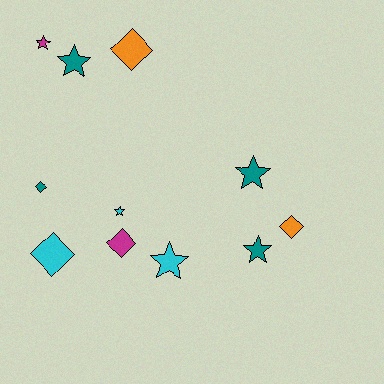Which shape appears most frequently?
Star, with 6 objects.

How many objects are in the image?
There are 11 objects.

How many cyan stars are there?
There are 2 cyan stars.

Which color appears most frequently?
Teal, with 4 objects.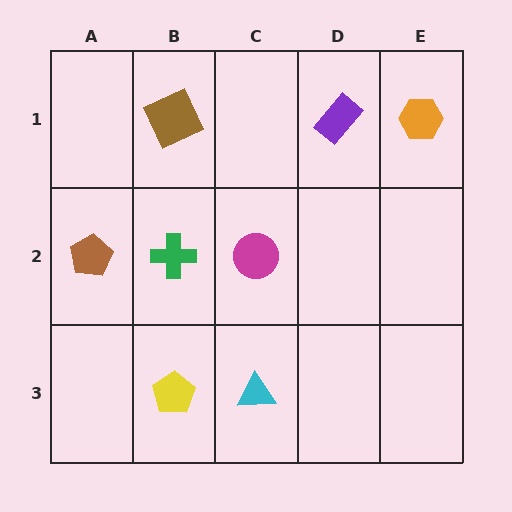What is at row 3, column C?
A cyan triangle.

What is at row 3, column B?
A yellow pentagon.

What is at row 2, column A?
A brown pentagon.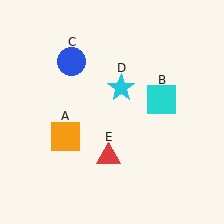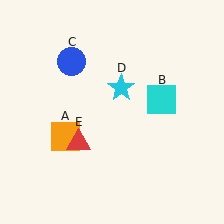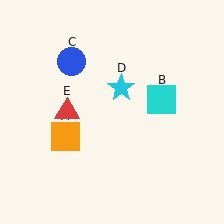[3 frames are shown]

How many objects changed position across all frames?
1 object changed position: red triangle (object E).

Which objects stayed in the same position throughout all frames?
Orange square (object A) and cyan square (object B) and blue circle (object C) and cyan star (object D) remained stationary.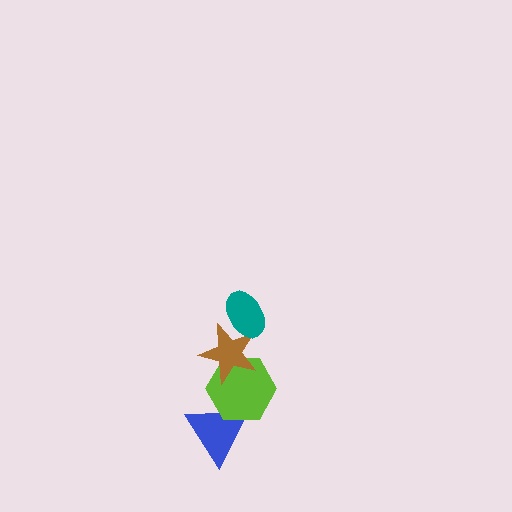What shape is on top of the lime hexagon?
The brown star is on top of the lime hexagon.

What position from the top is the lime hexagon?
The lime hexagon is 3rd from the top.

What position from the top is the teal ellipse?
The teal ellipse is 1st from the top.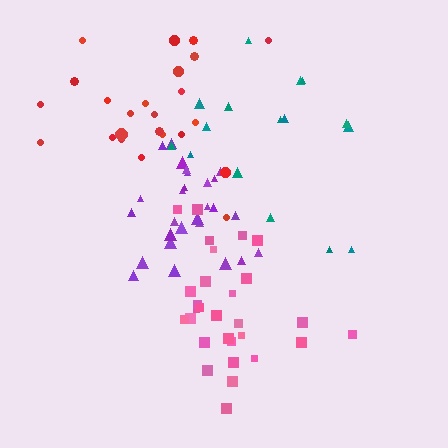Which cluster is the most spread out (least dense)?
Teal.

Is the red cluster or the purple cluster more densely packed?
Purple.